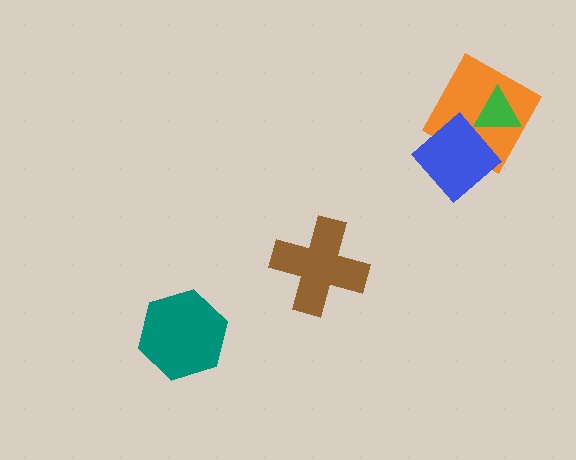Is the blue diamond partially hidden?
No, no other shape covers it.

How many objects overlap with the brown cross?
0 objects overlap with the brown cross.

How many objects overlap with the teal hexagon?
0 objects overlap with the teal hexagon.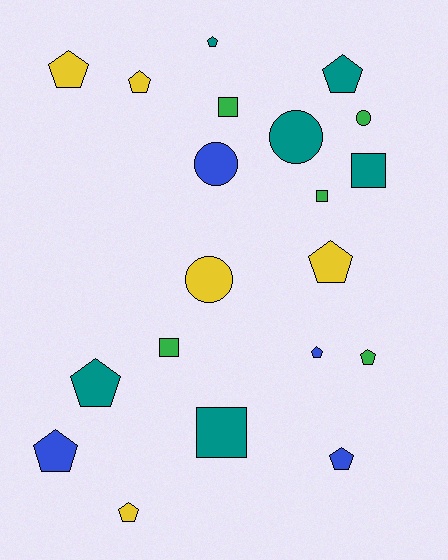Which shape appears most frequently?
Pentagon, with 11 objects.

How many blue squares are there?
There are no blue squares.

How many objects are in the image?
There are 20 objects.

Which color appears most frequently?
Teal, with 6 objects.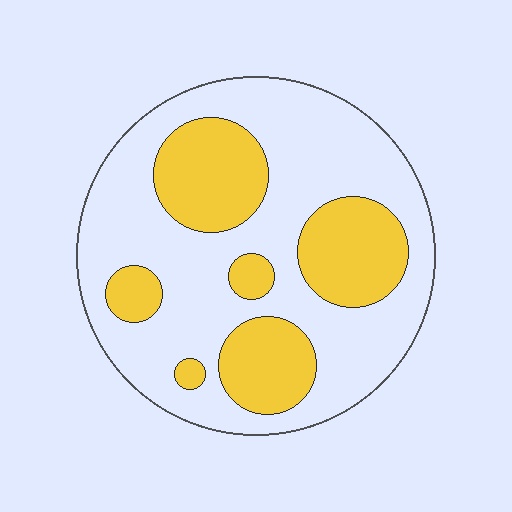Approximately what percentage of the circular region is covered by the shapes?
Approximately 35%.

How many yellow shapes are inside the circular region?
6.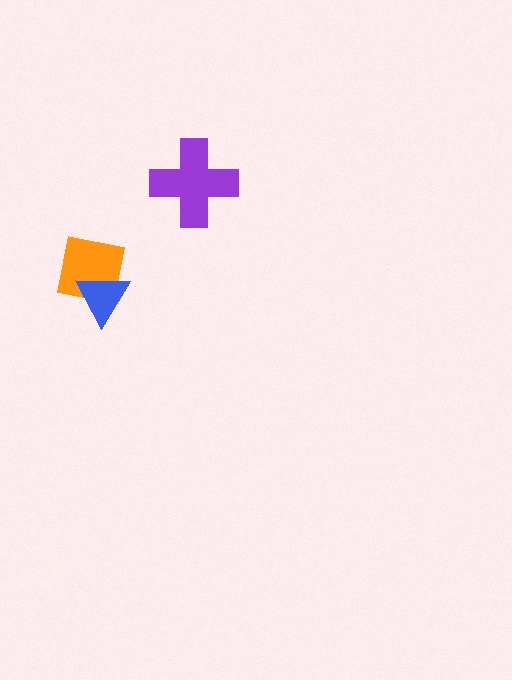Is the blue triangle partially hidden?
No, no other shape covers it.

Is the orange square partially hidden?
Yes, it is partially covered by another shape.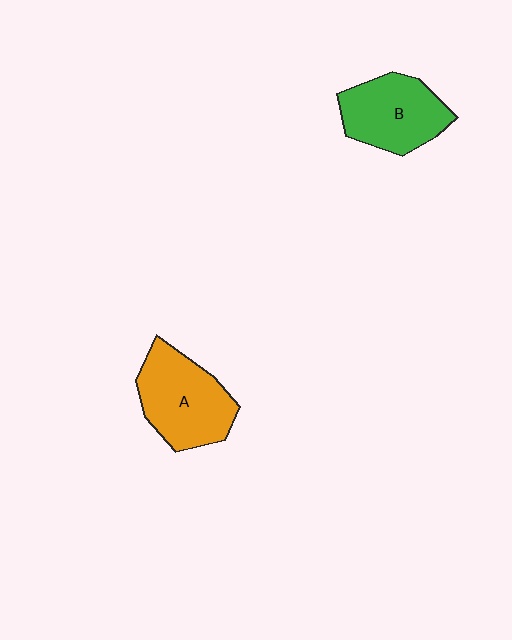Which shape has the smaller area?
Shape B (green).